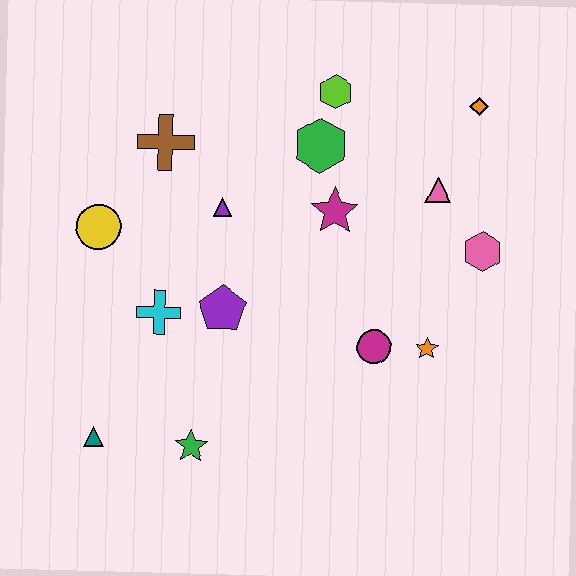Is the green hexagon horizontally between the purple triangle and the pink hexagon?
Yes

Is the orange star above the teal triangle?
Yes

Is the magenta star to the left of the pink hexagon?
Yes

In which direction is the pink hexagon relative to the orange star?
The pink hexagon is above the orange star.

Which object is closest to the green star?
The teal triangle is closest to the green star.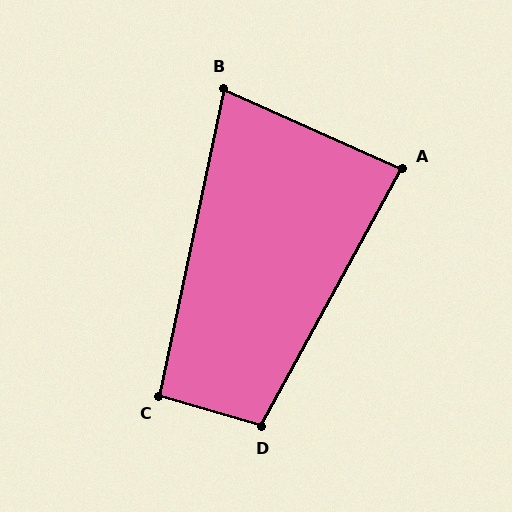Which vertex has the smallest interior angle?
B, at approximately 78 degrees.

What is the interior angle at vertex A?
Approximately 85 degrees (approximately right).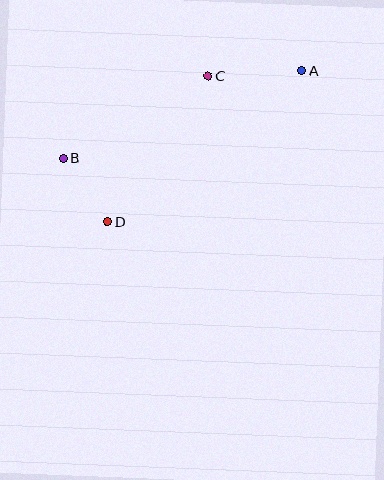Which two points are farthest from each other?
Points A and B are farthest from each other.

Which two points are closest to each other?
Points B and D are closest to each other.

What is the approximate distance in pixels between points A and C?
The distance between A and C is approximately 93 pixels.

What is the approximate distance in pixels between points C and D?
The distance between C and D is approximately 177 pixels.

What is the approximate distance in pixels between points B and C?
The distance between B and C is approximately 167 pixels.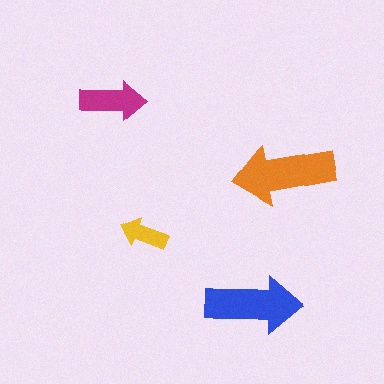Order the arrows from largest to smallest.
the orange one, the blue one, the magenta one, the yellow one.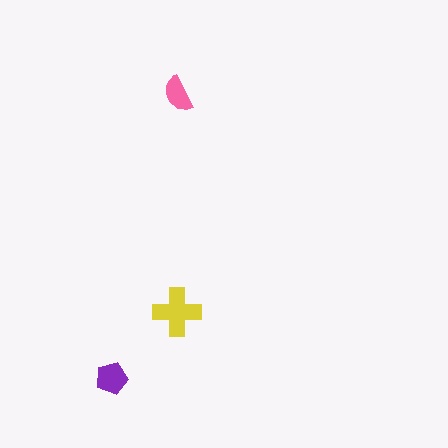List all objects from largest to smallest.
The yellow cross, the purple pentagon, the pink semicircle.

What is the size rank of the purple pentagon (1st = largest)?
2nd.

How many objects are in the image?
There are 3 objects in the image.